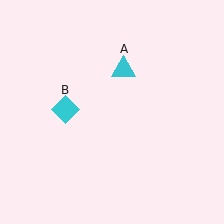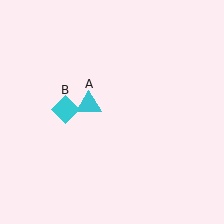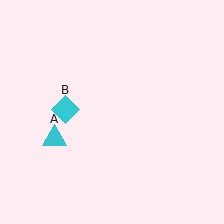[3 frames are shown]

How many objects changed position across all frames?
1 object changed position: cyan triangle (object A).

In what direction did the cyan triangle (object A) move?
The cyan triangle (object A) moved down and to the left.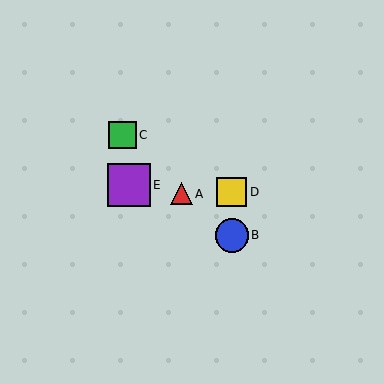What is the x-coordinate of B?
Object B is at x≈232.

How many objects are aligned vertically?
2 objects (B, D) are aligned vertically.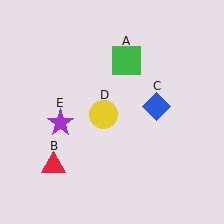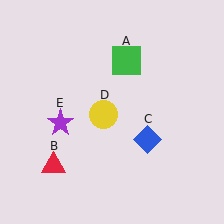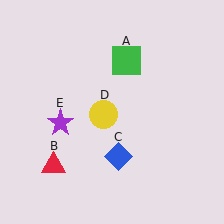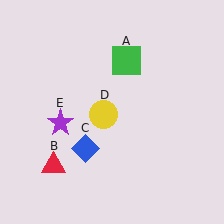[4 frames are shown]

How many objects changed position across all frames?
1 object changed position: blue diamond (object C).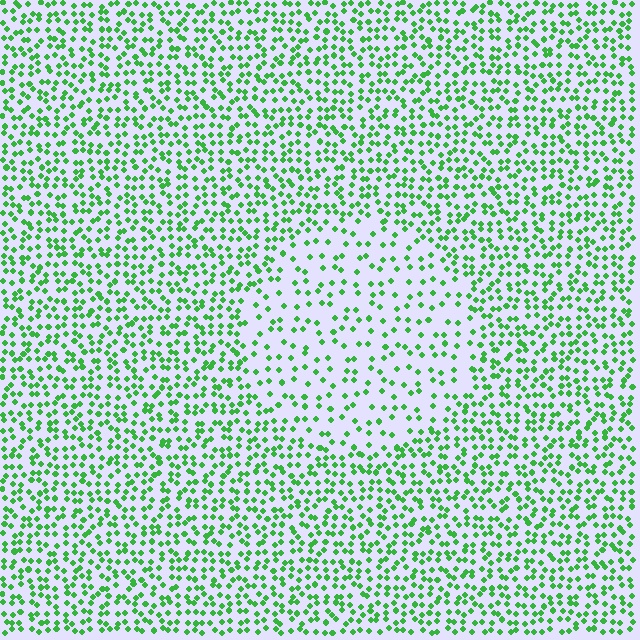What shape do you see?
I see a circle.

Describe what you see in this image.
The image contains small green elements arranged at two different densities. A circle-shaped region is visible where the elements are less densely packed than the surrounding area.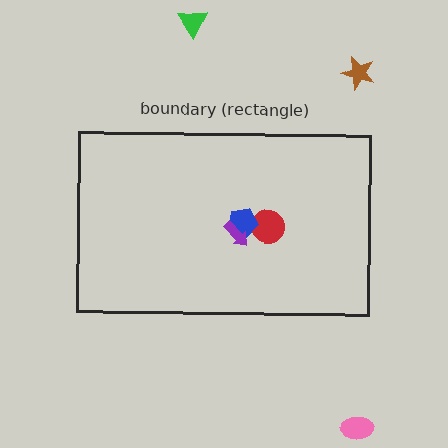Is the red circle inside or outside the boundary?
Inside.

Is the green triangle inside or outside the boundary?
Outside.